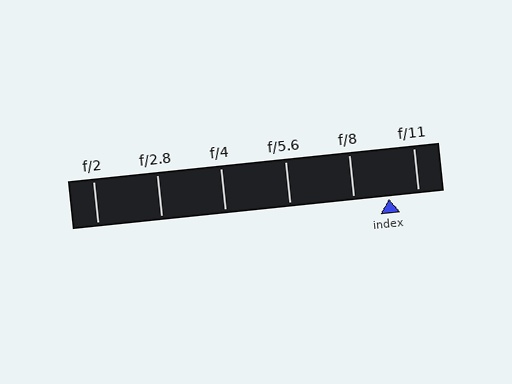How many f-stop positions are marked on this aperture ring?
There are 6 f-stop positions marked.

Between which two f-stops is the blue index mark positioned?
The index mark is between f/8 and f/11.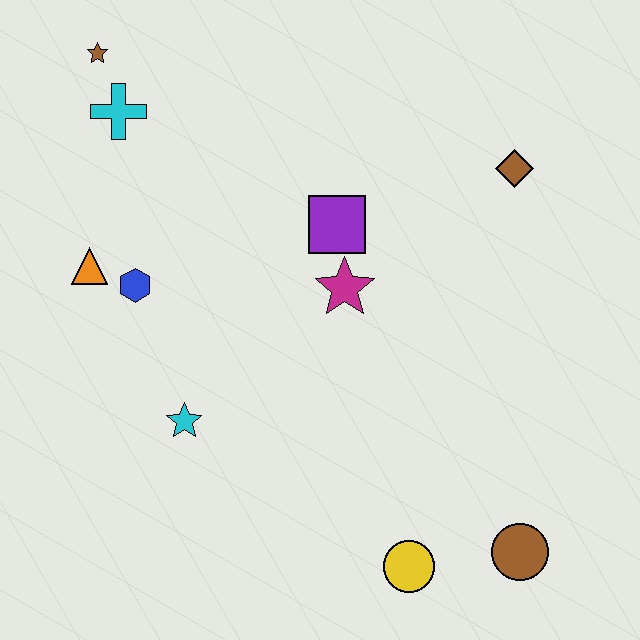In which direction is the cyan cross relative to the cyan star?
The cyan cross is above the cyan star.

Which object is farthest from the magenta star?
The brown star is farthest from the magenta star.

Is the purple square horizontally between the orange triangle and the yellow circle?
Yes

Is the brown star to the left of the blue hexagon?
Yes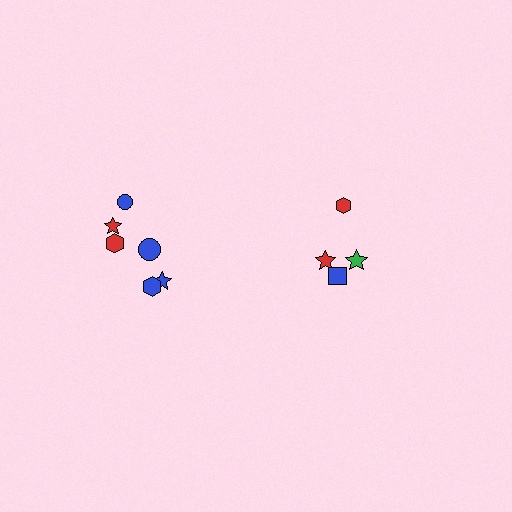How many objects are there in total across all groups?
There are 10 objects.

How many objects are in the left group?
There are 6 objects.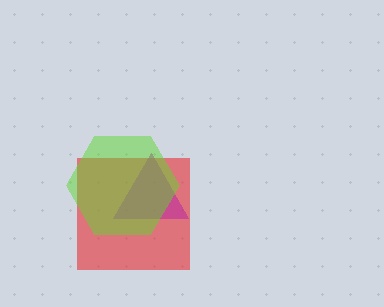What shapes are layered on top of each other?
The layered shapes are: a red square, a magenta triangle, a lime hexagon.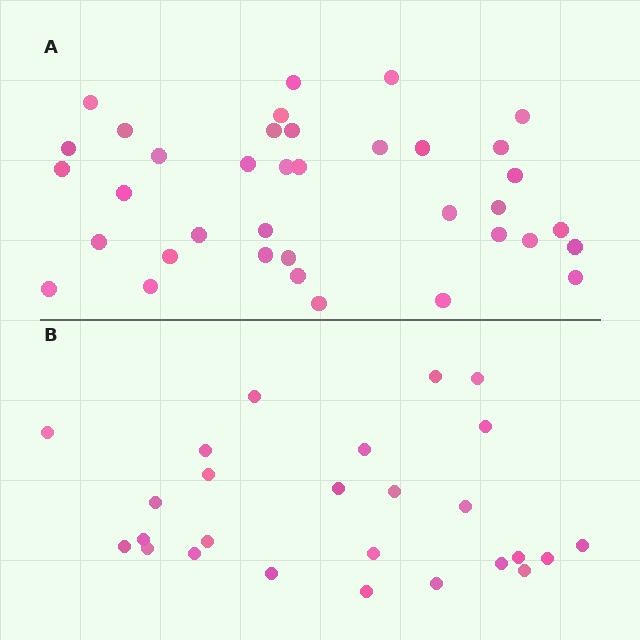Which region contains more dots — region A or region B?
Region A (the top region) has more dots.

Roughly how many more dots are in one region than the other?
Region A has roughly 12 or so more dots than region B.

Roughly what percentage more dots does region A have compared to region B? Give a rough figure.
About 40% more.